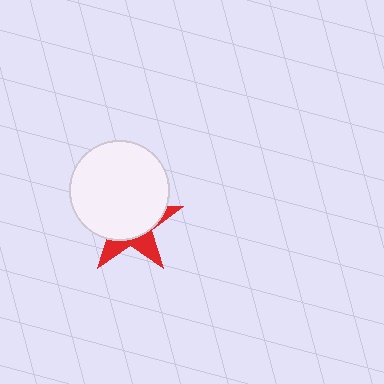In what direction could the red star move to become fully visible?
The red star could move down. That would shift it out from behind the white circle entirely.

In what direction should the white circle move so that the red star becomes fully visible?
The white circle should move up. That is the shortest direction to clear the overlap and leave the red star fully visible.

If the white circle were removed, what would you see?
You would see the complete red star.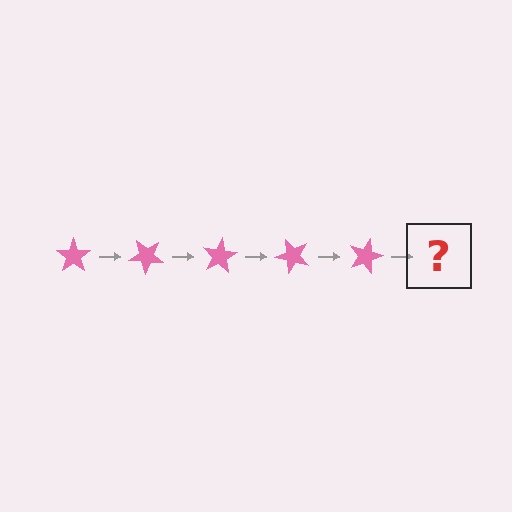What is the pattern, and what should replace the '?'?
The pattern is that the star rotates 40 degrees each step. The '?' should be a pink star rotated 200 degrees.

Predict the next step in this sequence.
The next step is a pink star rotated 200 degrees.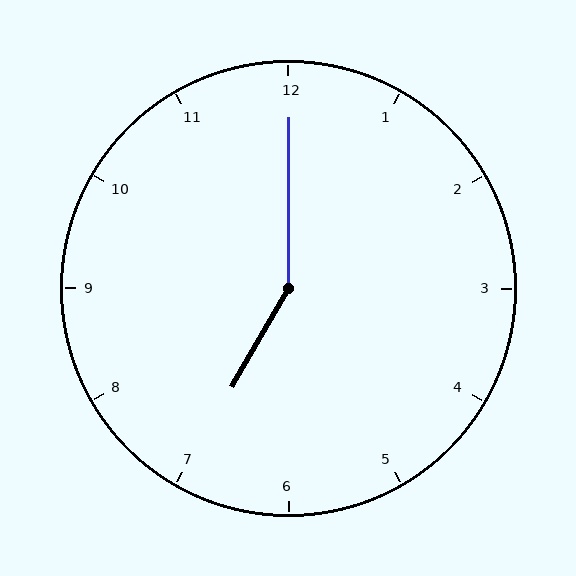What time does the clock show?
7:00.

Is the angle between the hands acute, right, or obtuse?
It is obtuse.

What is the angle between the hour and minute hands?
Approximately 150 degrees.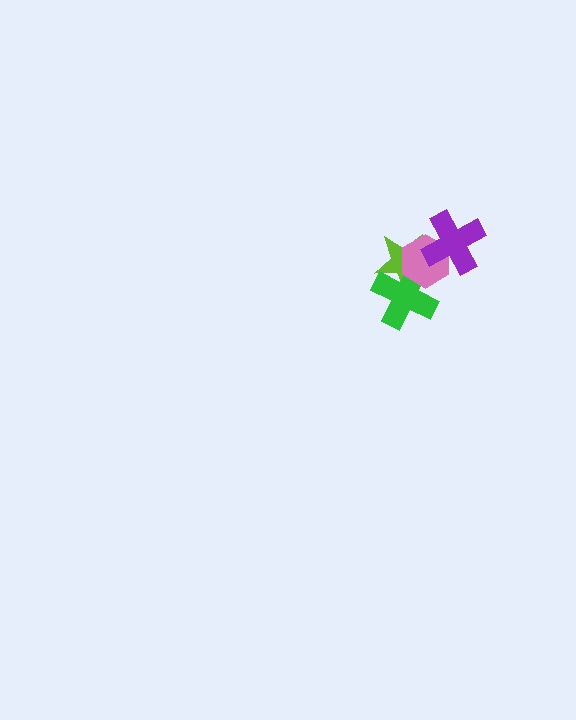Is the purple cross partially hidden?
No, no other shape covers it.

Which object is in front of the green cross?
The pink hexagon is in front of the green cross.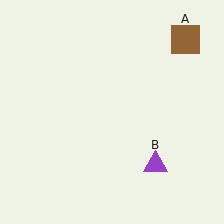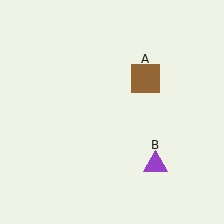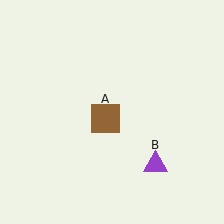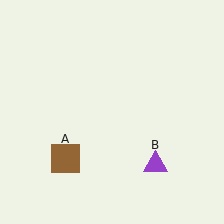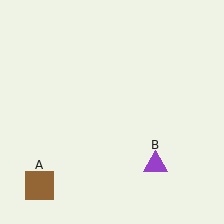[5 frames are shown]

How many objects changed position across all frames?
1 object changed position: brown square (object A).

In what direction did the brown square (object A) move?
The brown square (object A) moved down and to the left.